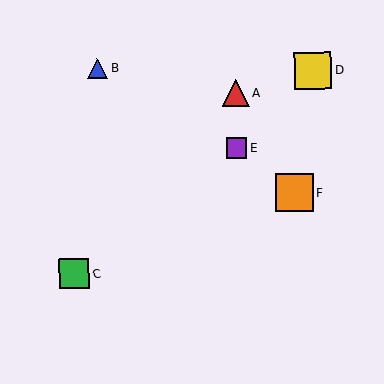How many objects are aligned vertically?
2 objects (A, E) are aligned vertically.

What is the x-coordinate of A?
Object A is at x≈236.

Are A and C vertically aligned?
No, A is at x≈236 and C is at x≈74.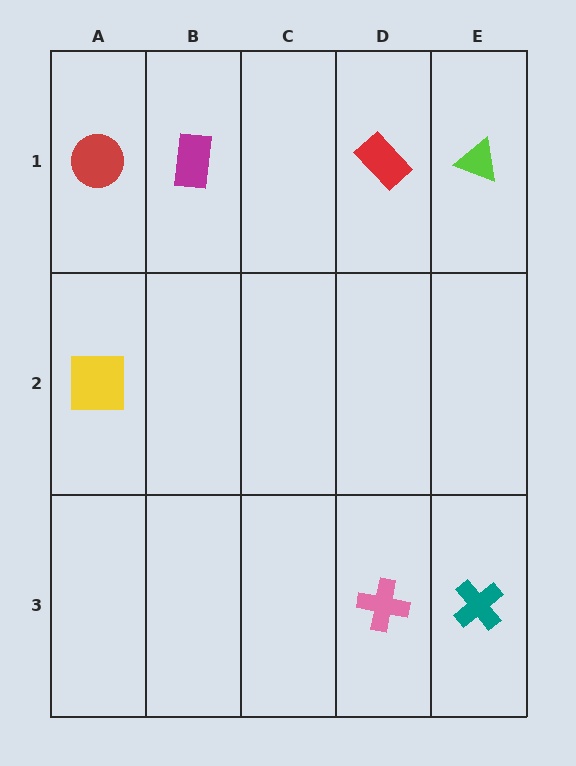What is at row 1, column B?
A magenta rectangle.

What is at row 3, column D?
A pink cross.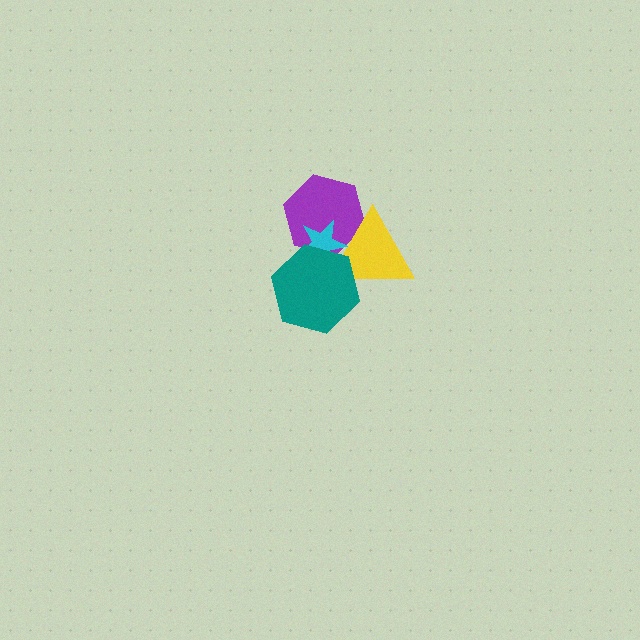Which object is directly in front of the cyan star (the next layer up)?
The yellow triangle is directly in front of the cyan star.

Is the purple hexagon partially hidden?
Yes, it is partially covered by another shape.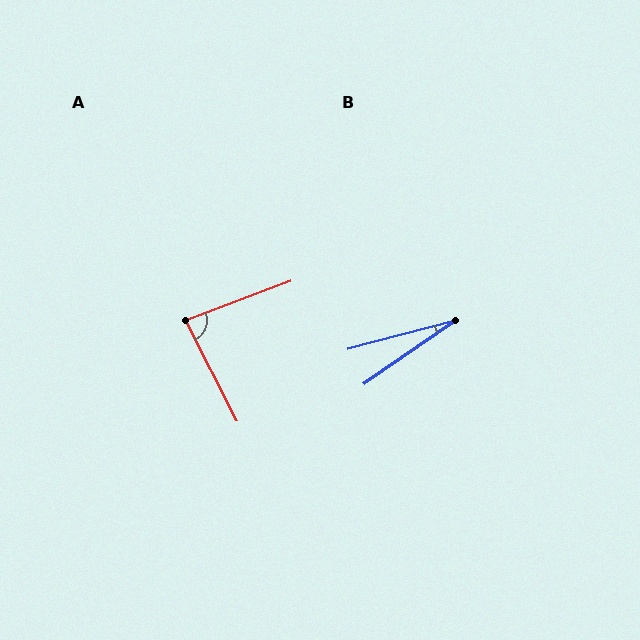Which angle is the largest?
A, at approximately 84 degrees.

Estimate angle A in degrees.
Approximately 84 degrees.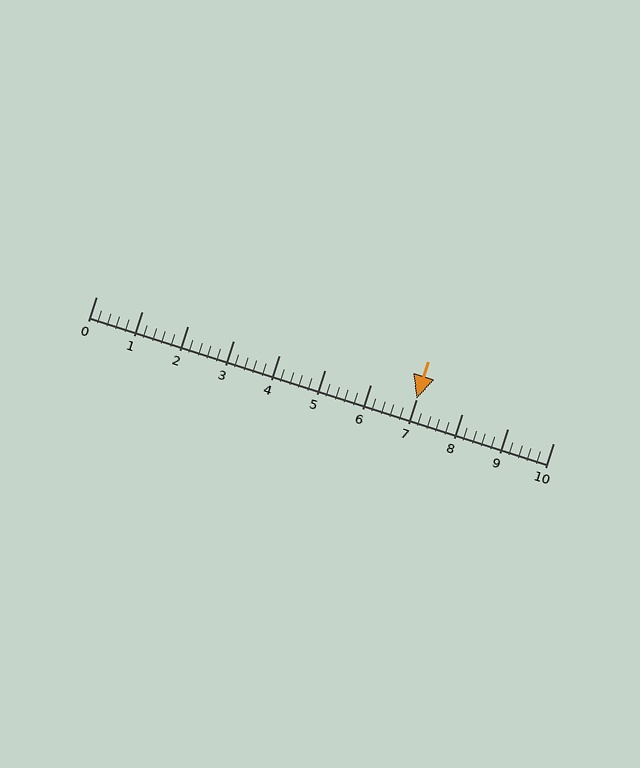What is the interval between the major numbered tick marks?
The major tick marks are spaced 1 units apart.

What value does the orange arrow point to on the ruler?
The orange arrow points to approximately 7.0.